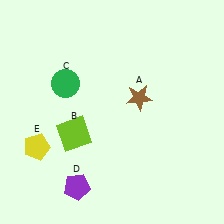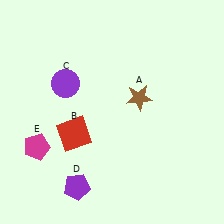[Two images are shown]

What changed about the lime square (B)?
In Image 1, B is lime. In Image 2, it changed to red.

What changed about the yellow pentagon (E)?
In Image 1, E is yellow. In Image 2, it changed to magenta.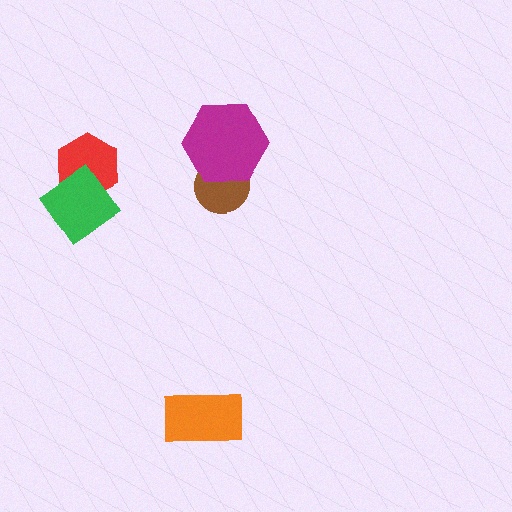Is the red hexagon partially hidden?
Yes, it is partially covered by another shape.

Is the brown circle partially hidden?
Yes, it is partially covered by another shape.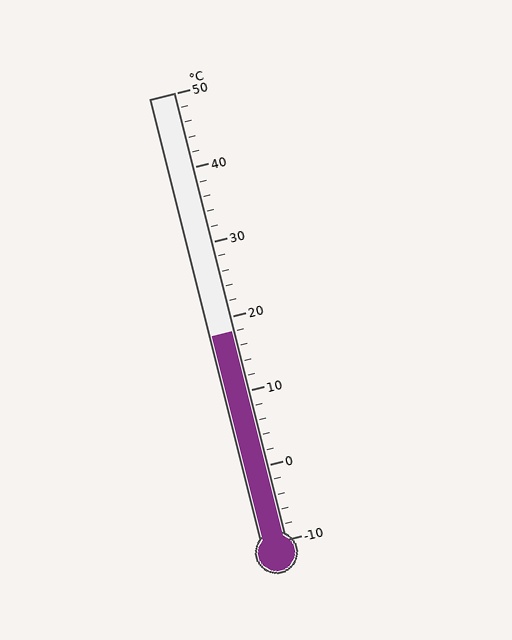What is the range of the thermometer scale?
The thermometer scale ranges from -10°C to 50°C.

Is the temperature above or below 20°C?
The temperature is below 20°C.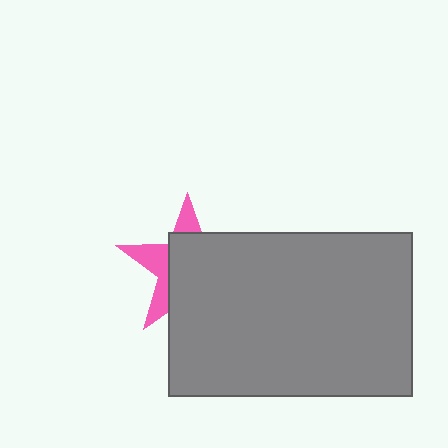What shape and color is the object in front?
The object in front is a gray rectangle.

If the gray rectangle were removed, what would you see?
You would see the complete pink star.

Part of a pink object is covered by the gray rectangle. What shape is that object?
It is a star.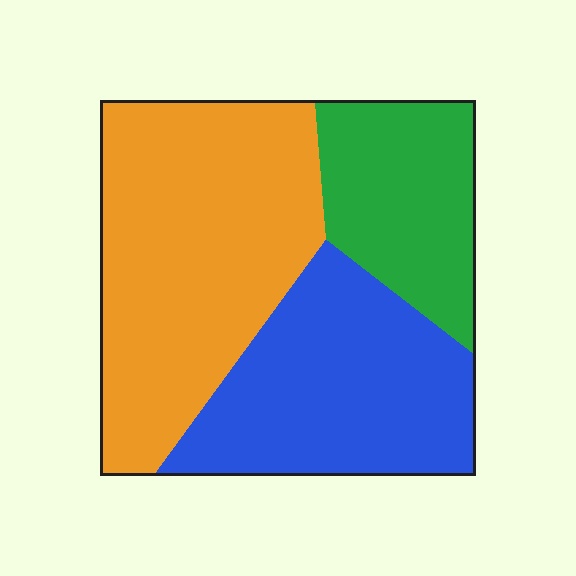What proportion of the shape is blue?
Blue takes up about one third (1/3) of the shape.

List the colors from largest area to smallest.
From largest to smallest: orange, blue, green.